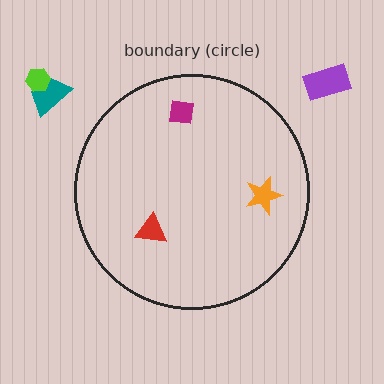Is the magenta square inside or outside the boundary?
Inside.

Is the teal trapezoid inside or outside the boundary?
Outside.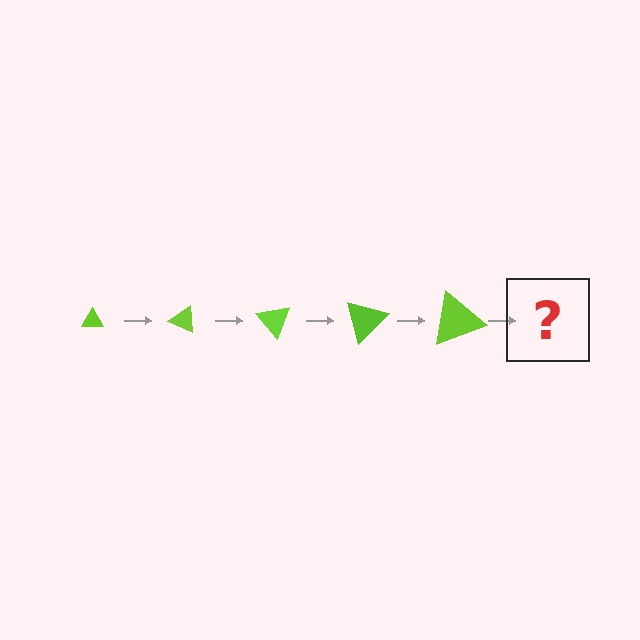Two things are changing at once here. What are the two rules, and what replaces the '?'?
The two rules are that the triangle grows larger each step and it rotates 25 degrees each step. The '?' should be a triangle, larger than the previous one and rotated 125 degrees from the start.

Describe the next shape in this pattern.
It should be a triangle, larger than the previous one and rotated 125 degrees from the start.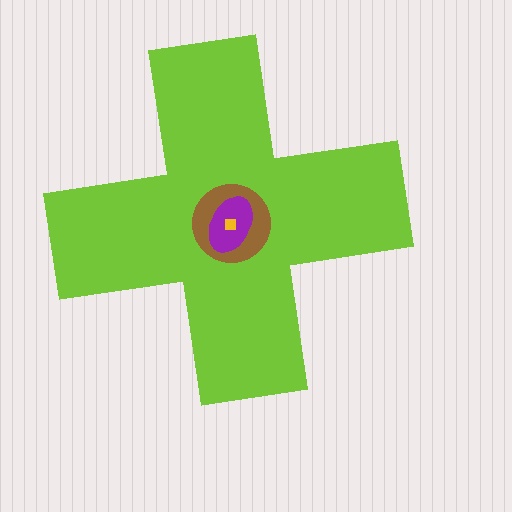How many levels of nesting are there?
4.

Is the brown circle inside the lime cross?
Yes.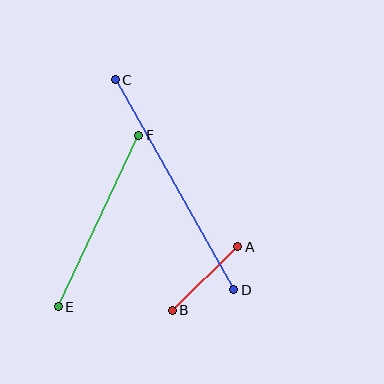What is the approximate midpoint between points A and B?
The midpoint is at approximately (205, 279) pixels.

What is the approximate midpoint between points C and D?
The midpoint is at approximately (175, 185) pixels.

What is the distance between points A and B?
The distance is approximately 91 pixels.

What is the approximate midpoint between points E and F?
The midpoint is at approximately (99, 221) pixels.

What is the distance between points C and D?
The distance is approximately 241 pixels.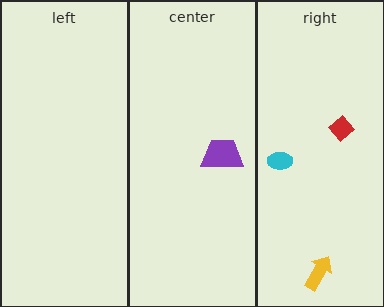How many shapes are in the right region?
3.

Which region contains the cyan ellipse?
The right region.